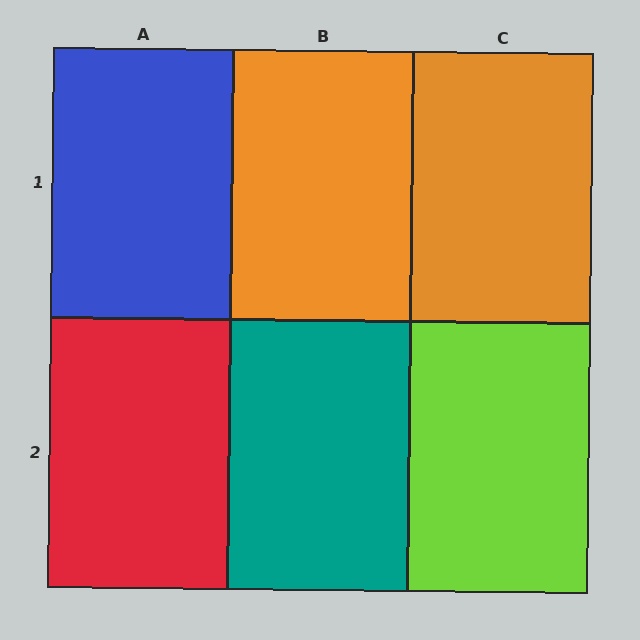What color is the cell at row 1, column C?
Orange.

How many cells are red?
1 cell is red.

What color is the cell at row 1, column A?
Blue.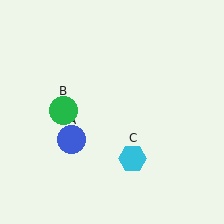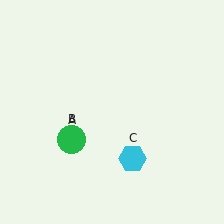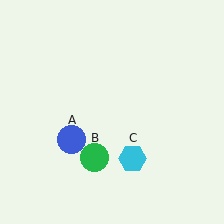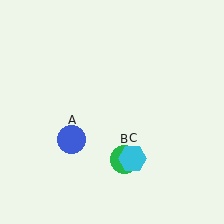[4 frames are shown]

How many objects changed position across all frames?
1 object changed position: green circle (object B).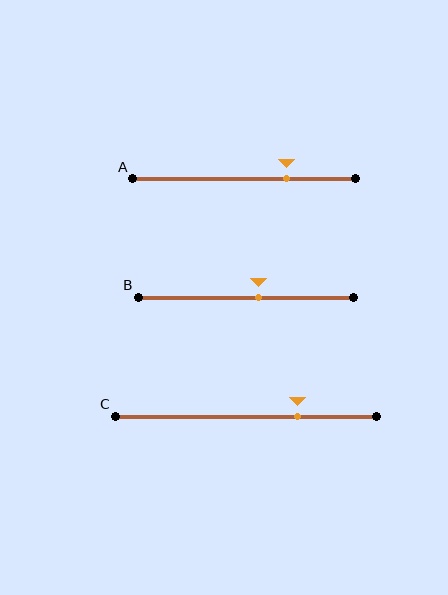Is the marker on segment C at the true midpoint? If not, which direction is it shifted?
No, the marker on segment C is shifted to the right by about 20% of the segment length.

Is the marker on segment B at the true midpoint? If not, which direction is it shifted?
No, the marker on segment B is shifted to the right by about 6% of the segment length.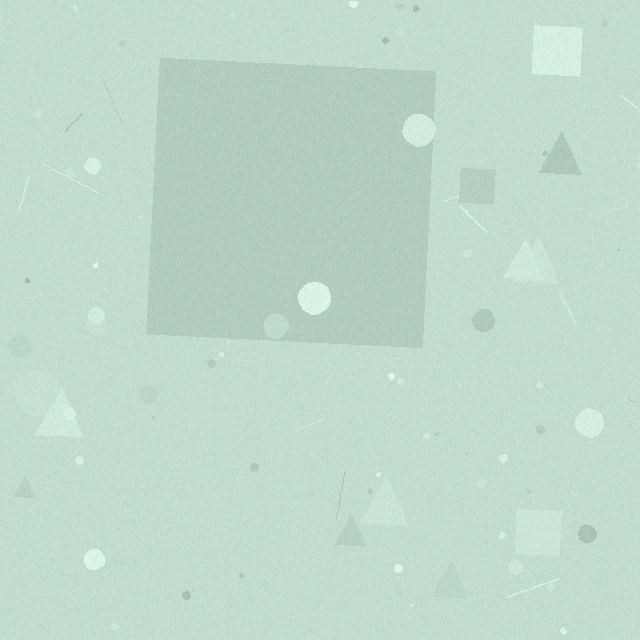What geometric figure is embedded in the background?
A square is embedded in the background.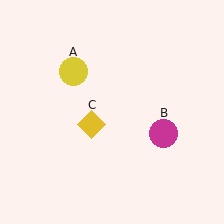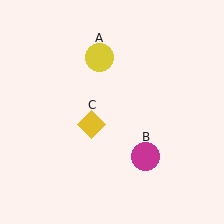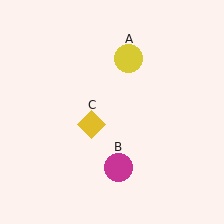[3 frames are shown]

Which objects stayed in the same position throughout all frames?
Yellow diamond (object C) remained stationary.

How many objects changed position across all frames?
2 objects changed position: yellow circle (object A), magenta circle (object B).